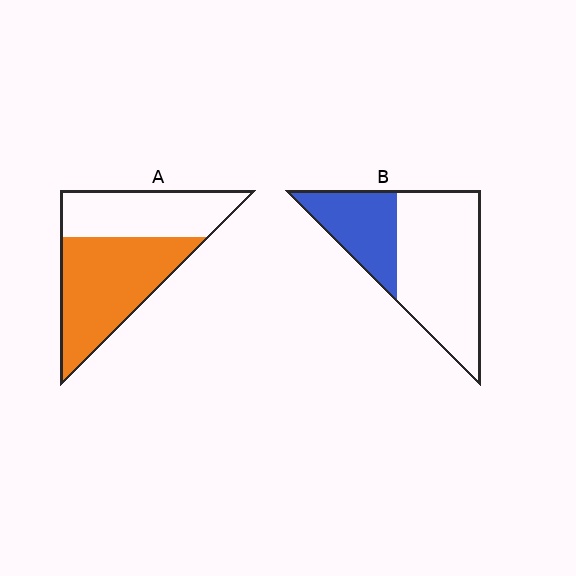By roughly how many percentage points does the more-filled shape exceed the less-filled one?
By roughly 25 percentage points (A over B).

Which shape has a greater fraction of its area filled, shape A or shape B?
Shape A.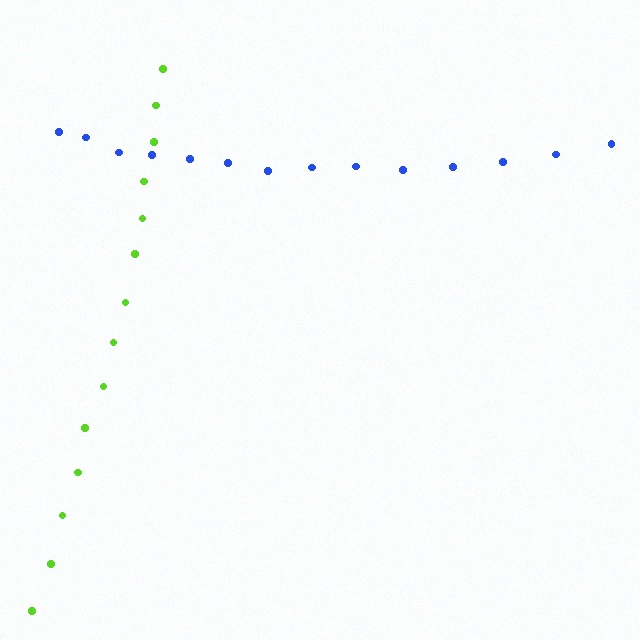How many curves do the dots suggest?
There are 2 distinct paths.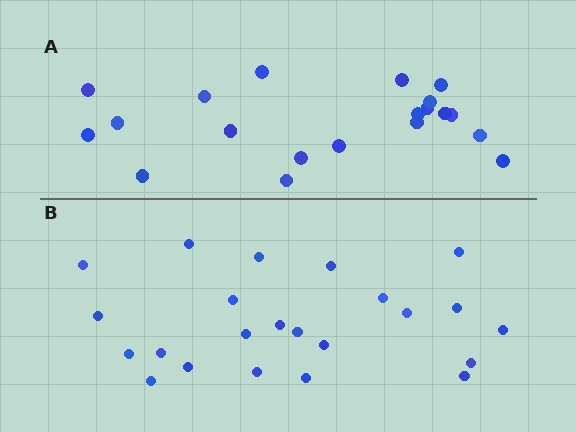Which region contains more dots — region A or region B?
Region B (the bottom region) has more dots.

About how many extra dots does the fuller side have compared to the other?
Region B has just a few more — roughly 2 or 3 more dots than region A.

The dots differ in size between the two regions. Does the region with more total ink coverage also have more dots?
No. Region A has more total ink coverage because its dots are larger, but region B actually contains more individual dots. Total area can be misleading — the number of items is what matters here.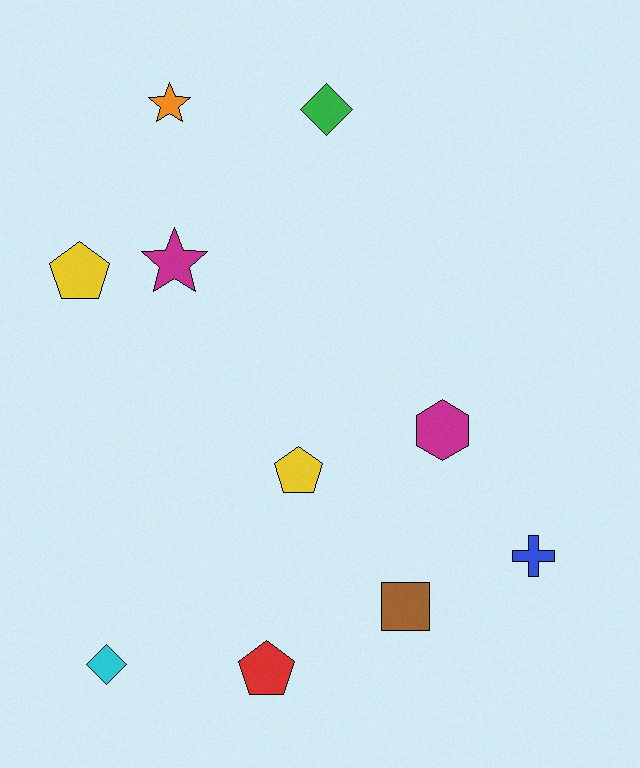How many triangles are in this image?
There are no triangles.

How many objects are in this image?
There are 10 objects.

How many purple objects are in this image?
There are no purple objects.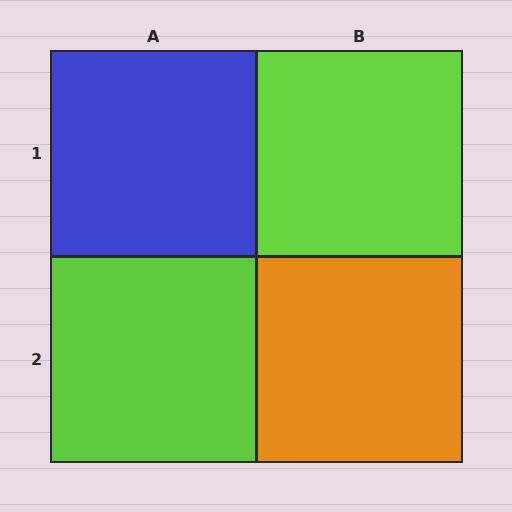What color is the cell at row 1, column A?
Blue.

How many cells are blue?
1 cell is blue.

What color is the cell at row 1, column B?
Lime.